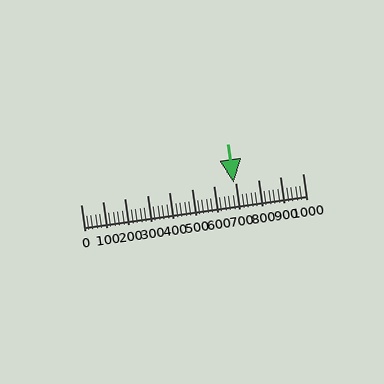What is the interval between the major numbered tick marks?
The major tick marks are spaced 100 units apart.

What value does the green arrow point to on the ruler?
The green arrow points to approximately 689.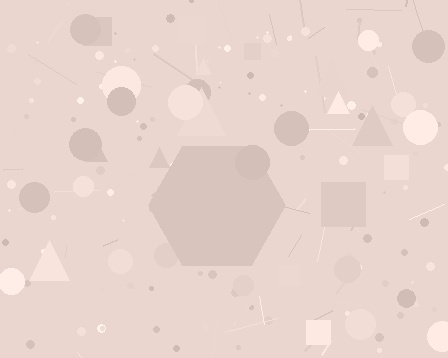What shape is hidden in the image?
A hexagon is hidden in the image.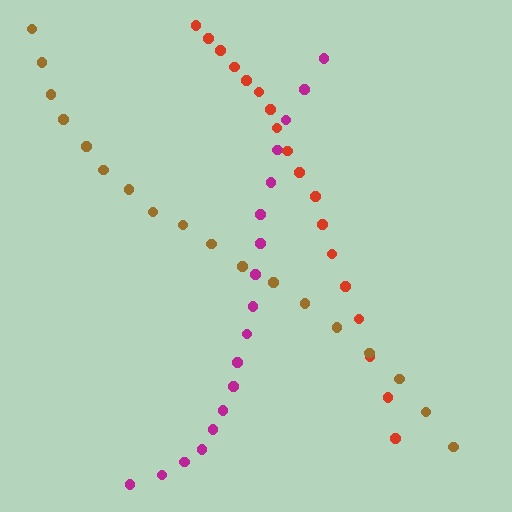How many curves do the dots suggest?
There are 3 distinct paths.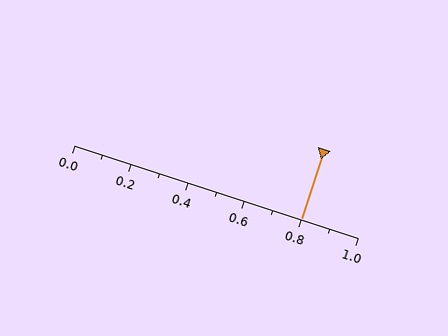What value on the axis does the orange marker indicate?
The marker indicates approximately 0.8.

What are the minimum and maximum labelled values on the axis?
The axis runs from 0.0 to 1.0.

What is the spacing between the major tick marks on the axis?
The major ticks are spaced 0.2 apart.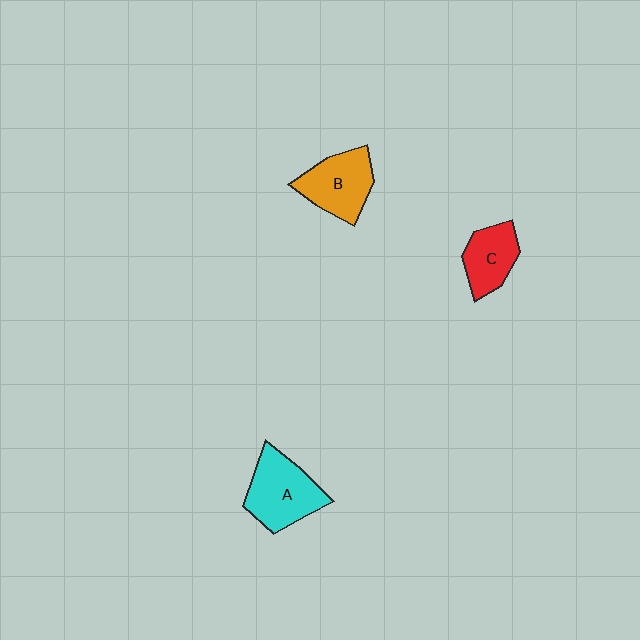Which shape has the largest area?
Shape A (cyan).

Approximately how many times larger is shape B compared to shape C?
Approximately 1.3 times.